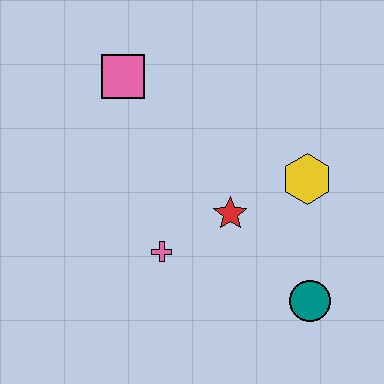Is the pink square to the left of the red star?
Yes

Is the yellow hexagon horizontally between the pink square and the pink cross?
No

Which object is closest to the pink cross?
The red star is closest to the pink cross.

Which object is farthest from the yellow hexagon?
The pink square is farthest from the yellow hexagon.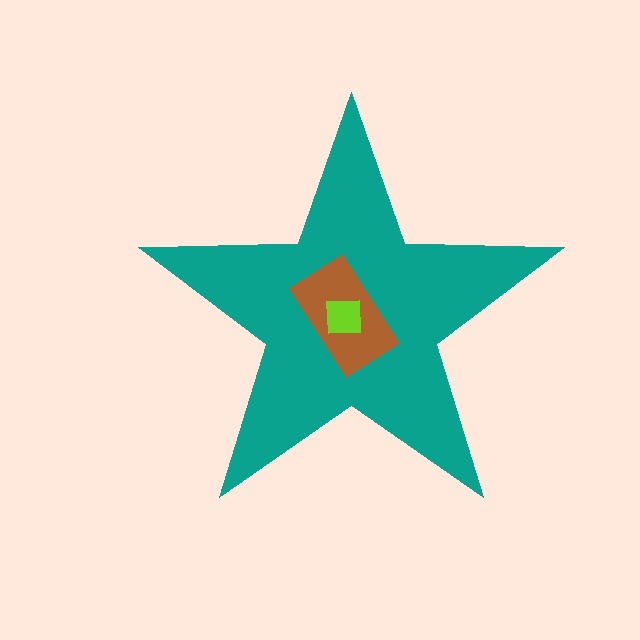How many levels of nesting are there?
3.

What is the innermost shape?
The lime square.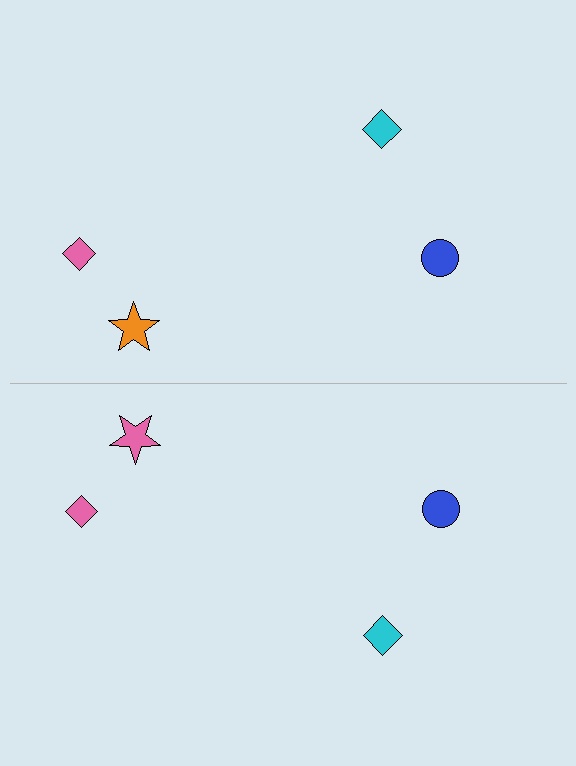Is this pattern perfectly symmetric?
No, the pattern is not perfectly symmetric. The pink star on the bottom side breaks the symmetry — its mirror counterpart is orange.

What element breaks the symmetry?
The pink star on the bottom side breaks the symmetry — its mirror counterpart is orange.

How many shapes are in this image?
There are 8 shapes in this image.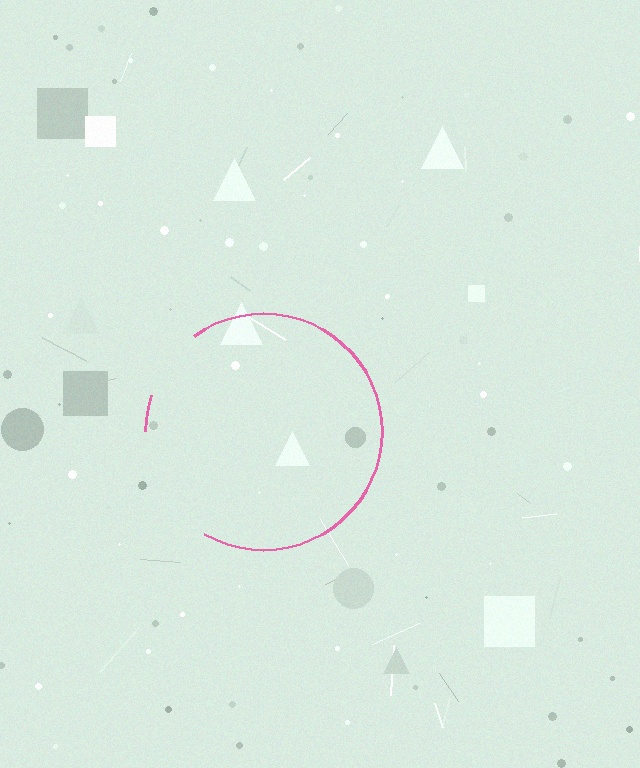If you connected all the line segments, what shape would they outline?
They would outline a circle.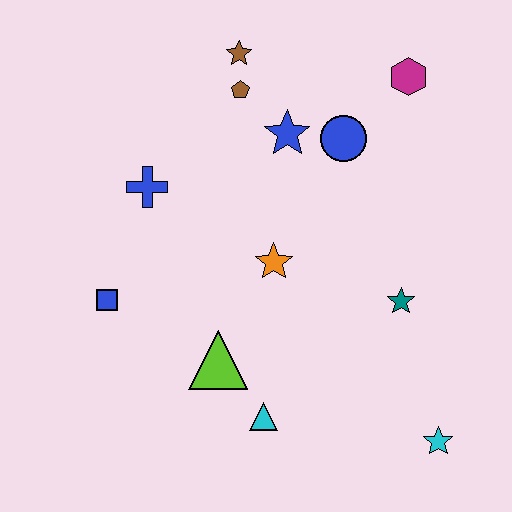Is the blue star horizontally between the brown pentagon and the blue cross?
No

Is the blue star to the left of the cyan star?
Yes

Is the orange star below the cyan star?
No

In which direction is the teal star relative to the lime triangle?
The teal star is to the right of the lime triangle.